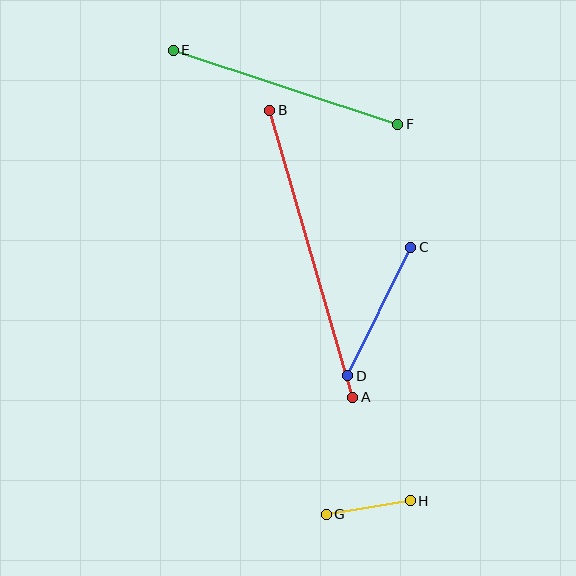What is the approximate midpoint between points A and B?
The midpoint is at approximately (311, 254) pixels.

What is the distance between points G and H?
The distance is approximately 85 pixels.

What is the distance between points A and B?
The distance is approximately 299 pixels.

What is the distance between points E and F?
The distance is approximately 236 pixels.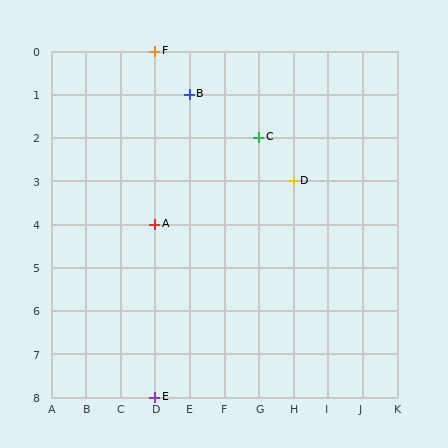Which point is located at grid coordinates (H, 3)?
Point D is at (H, 3).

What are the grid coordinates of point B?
Point B is at grid coordinates (E, 1).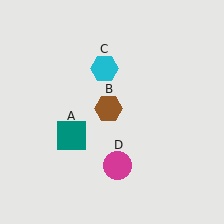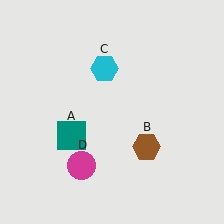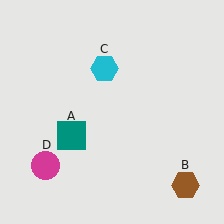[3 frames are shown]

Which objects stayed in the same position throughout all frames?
Teal square (object A) and cyan hexagon (object C) remained stationary.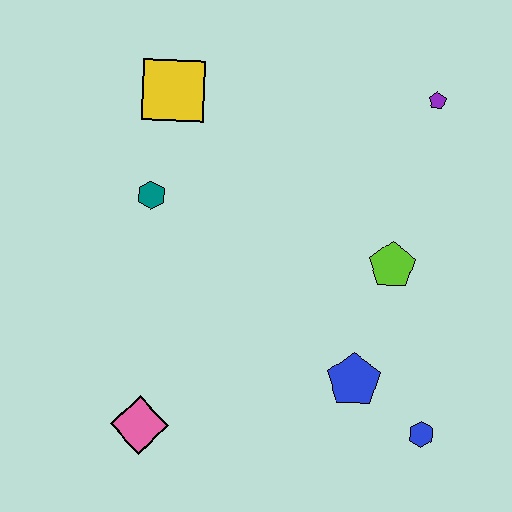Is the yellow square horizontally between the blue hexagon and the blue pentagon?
No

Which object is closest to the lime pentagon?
The blue pentagon is closest to the lime pentagon.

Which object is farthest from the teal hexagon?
The blue hexagon is farthest from the teal hexagon.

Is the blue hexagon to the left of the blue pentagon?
No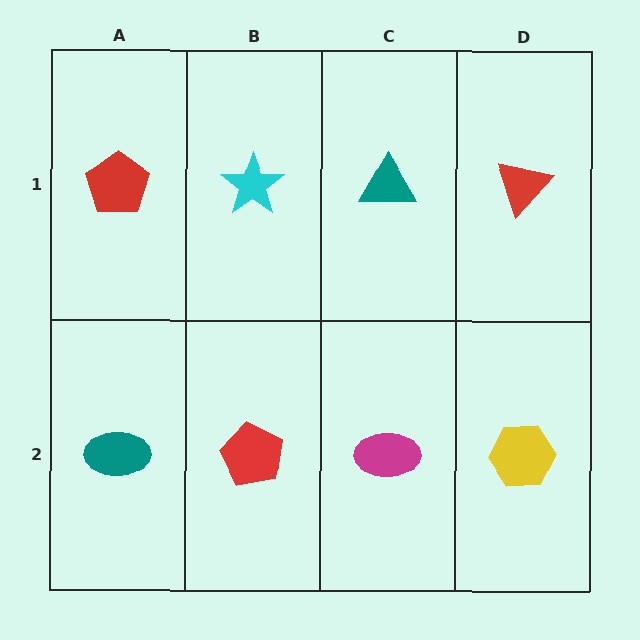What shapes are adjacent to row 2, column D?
A red triangle (row 1, column D), a magenta ellipse (row 2, column C).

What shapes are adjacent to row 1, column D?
A yellow hexagon (row 2, column D), a teal triangle (row 1, column C).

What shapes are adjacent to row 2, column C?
A teal triangle (row 1, column C), a red pentagon (row 2, column B), a yellow hexagon (row 2, column D).